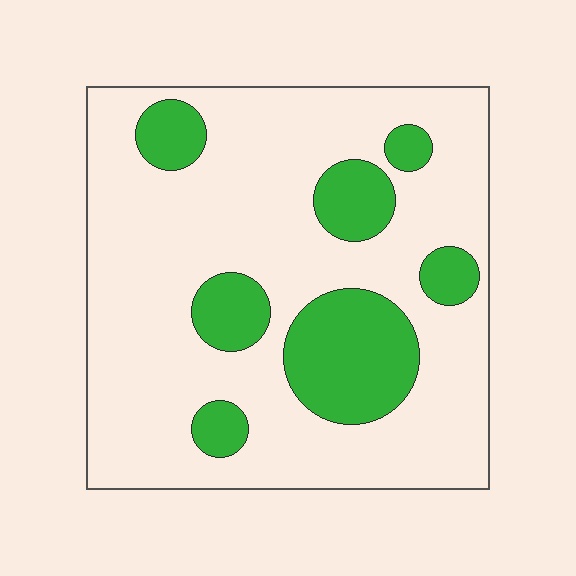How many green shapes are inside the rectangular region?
7.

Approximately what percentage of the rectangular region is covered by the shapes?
Approximately 20%.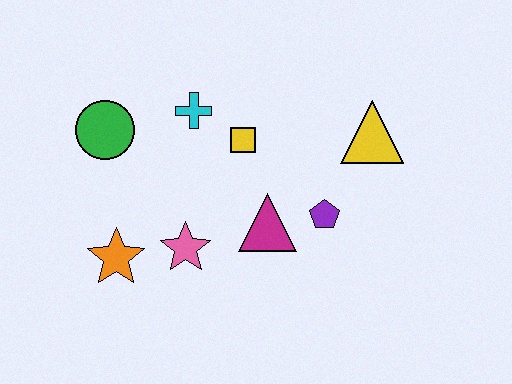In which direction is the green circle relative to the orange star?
The green circle is above the orange star.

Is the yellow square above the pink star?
Yes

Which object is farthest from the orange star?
The yellow triangle is farthest from the orange star.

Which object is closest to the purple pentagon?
The magenta triangle is closest to the purple pentagon.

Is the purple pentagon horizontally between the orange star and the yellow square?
No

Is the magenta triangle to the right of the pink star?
Yes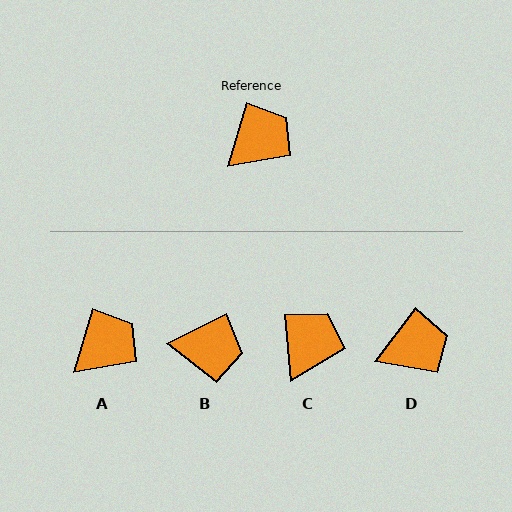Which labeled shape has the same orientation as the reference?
A.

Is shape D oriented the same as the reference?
No, it is off by about 21 degrees.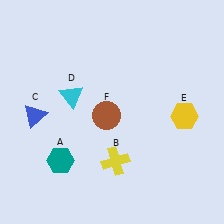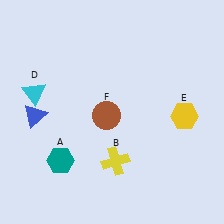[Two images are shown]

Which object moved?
The cyan triangle (D) moved left.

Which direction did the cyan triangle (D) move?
The cyan triangle (D) moved left.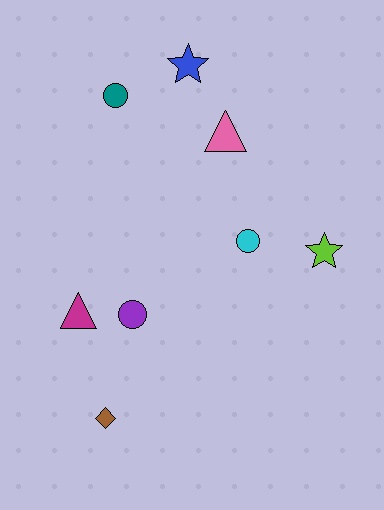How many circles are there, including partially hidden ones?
There are 3 circles.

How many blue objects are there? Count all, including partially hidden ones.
There is 1 blue object.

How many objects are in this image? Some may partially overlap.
There are 8 objects.